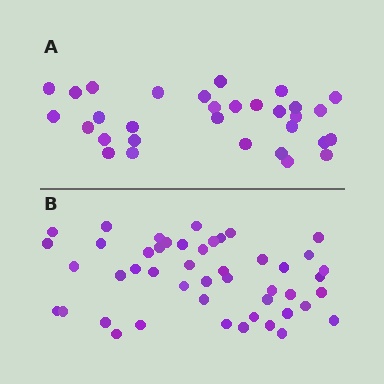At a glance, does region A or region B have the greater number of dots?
Region B (the bottom region) has more dots.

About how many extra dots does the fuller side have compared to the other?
Region B has approximately 15 more dots than region A.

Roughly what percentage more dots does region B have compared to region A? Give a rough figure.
About 50% more.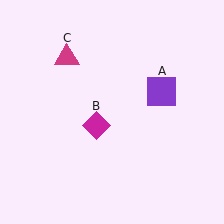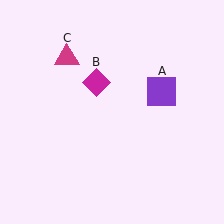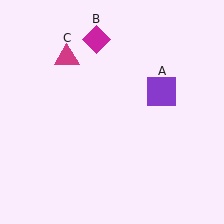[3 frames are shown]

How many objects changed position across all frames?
1 object changed position: magenta diamond (object B).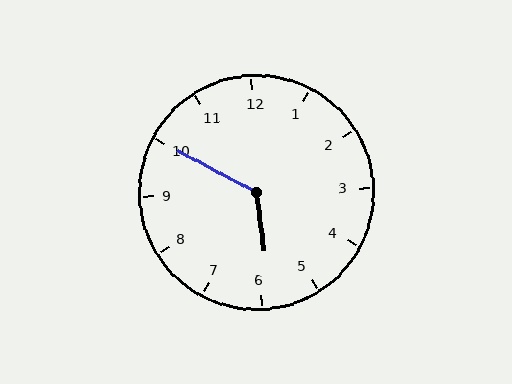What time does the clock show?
5:50.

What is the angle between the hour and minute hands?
Approximately 125 degrees.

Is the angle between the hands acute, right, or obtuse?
It is obtuse.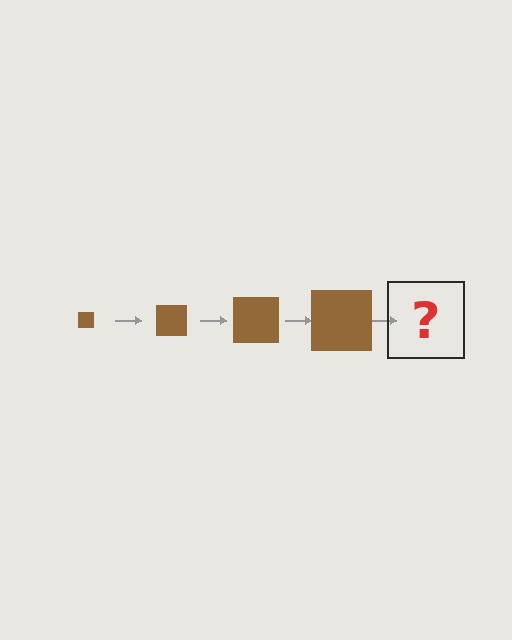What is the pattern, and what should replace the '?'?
The pattern is that the square gets progressively larger each step. The '?' should be a brown square, larger than the previous one.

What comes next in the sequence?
The next element should be a brown square, larger than the previous one.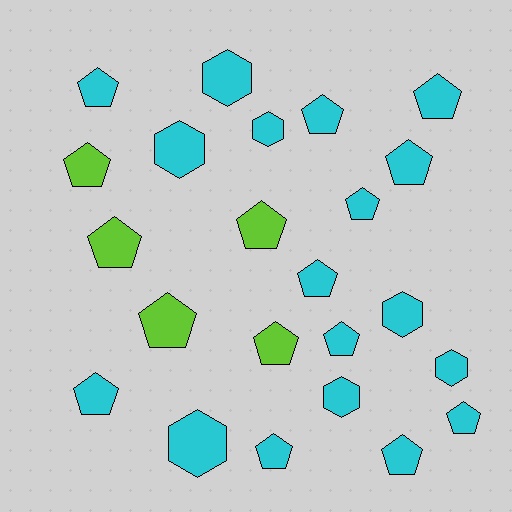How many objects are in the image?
There are 23 objects.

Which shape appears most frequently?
Pentagon, with 16 objects.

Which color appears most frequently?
Cyan, with 18 objects.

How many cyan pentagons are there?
There are 11 cyan pentagons.